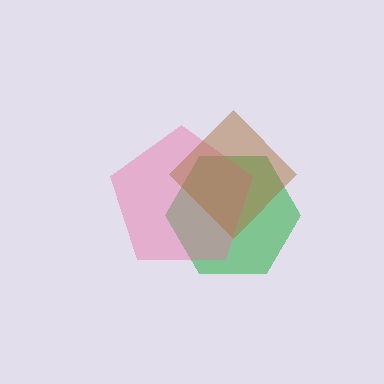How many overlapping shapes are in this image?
There are 3 overlapping shapes in the image.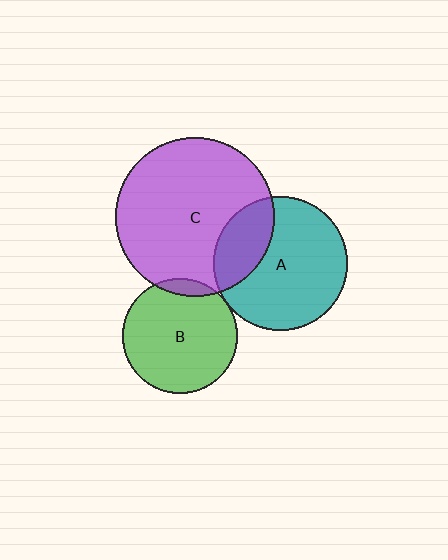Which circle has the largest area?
Circle C (purple).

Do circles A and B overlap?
Yes.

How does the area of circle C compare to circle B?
Approximately 1.9 times.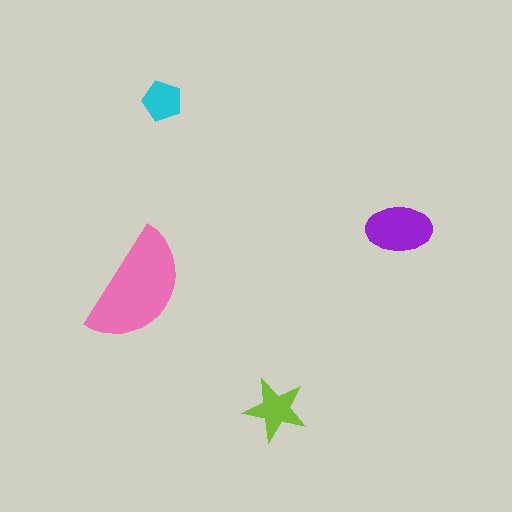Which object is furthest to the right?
The purple ellipse is rightmost.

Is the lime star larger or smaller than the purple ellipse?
Smaller.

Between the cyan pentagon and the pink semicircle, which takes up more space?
The pink semicircle.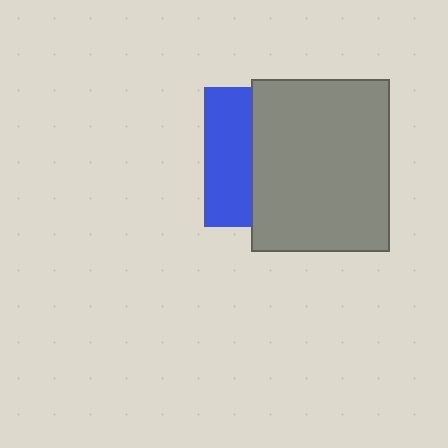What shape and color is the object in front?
The object in front is a gray rectangle.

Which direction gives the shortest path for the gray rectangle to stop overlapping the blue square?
Moving right gives the shortest separation.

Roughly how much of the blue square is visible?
A small part of it is visible (roughly 34%).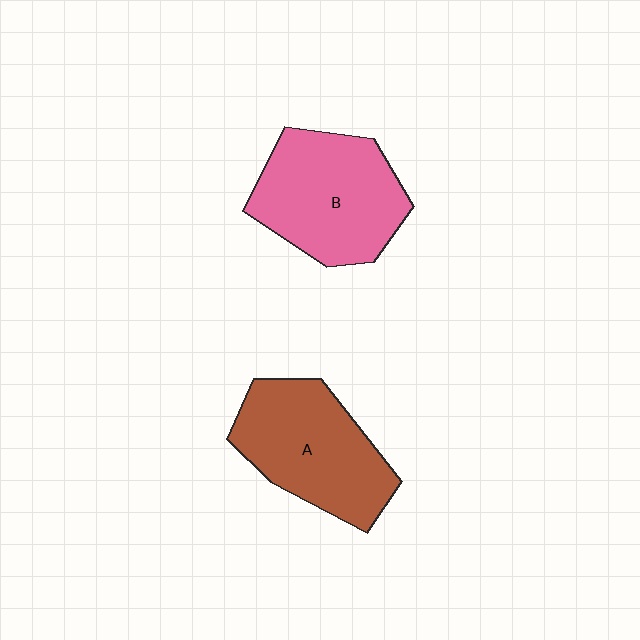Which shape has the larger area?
Shape B (pink).